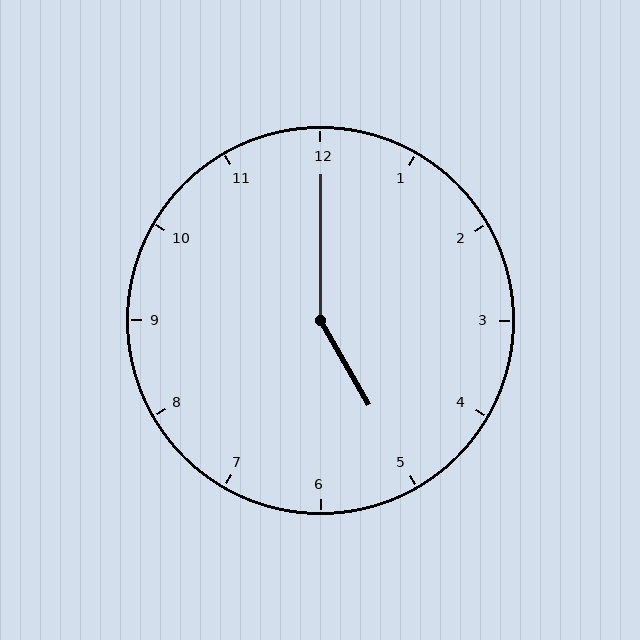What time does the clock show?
5:00.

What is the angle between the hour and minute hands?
Approximately 150 degrees.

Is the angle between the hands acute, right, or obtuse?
It is obtuse.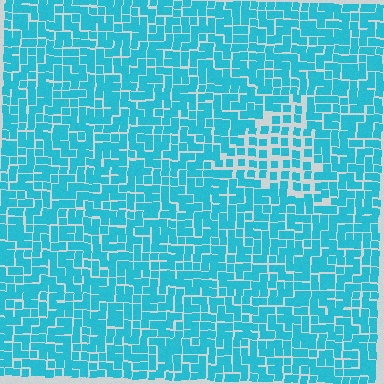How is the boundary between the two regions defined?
The boundary is defined by a change in element density (approximately 1.7x ratio). All elements are the same color, size, and shape.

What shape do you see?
I see a triangle.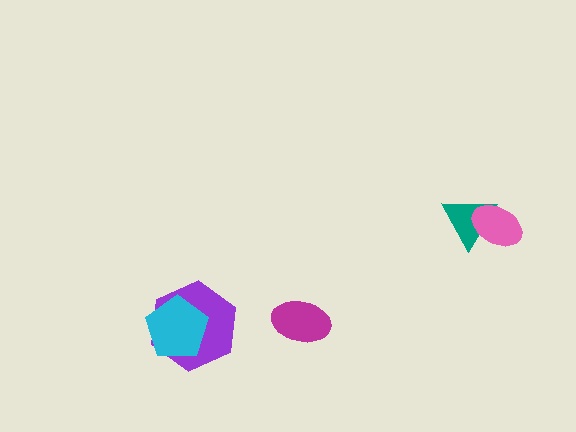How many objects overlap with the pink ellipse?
1 object overlaps with the pink ellipse.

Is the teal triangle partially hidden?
Yes, it is partially covered by another shape.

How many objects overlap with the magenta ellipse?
0 objects overlap with the magenta ellipse.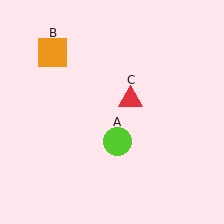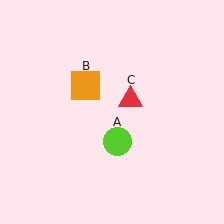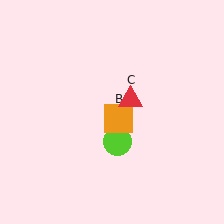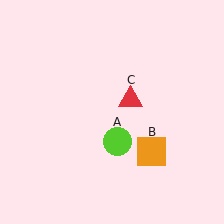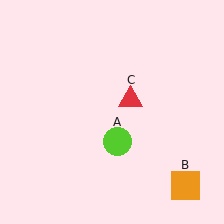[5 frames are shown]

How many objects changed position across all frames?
1 object changed position: orange square (object B).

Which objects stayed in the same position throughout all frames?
Lime circle (object A) and red triangle (object C) remained stationary.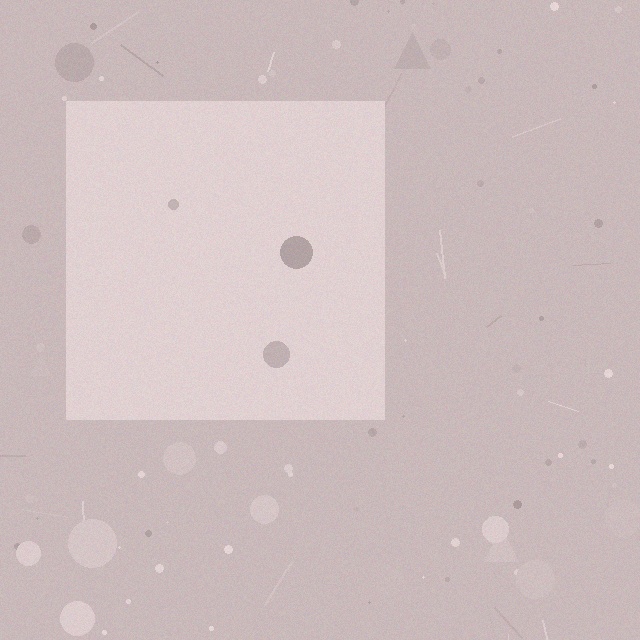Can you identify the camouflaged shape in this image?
The camouflaged shape is a square.